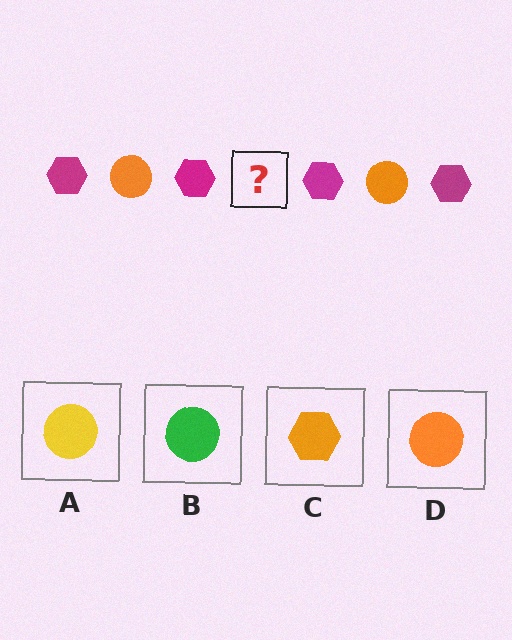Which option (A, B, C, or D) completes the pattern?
D.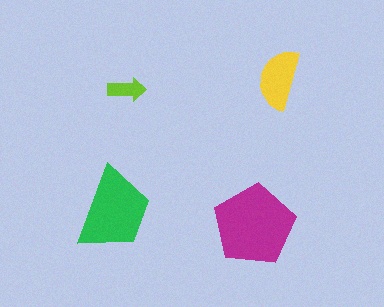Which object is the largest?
The magenta pentagon.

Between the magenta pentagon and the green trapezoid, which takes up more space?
The magenta pentagon.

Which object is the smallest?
The lime arrow.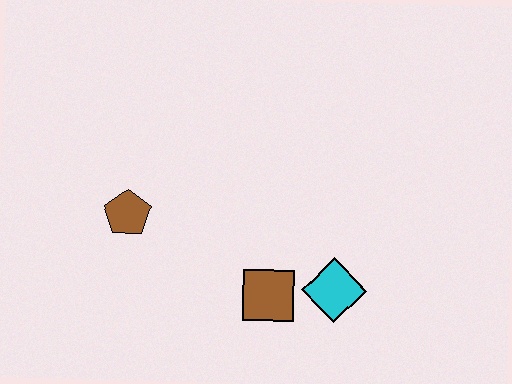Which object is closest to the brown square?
The cyan diamond is closest to the brown square.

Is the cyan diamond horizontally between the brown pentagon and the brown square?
No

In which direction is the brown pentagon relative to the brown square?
The brown pentagon is to the left of the brown square.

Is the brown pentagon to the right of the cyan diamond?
No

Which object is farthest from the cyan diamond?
The brown pentagon is farthest from the cyan diamond.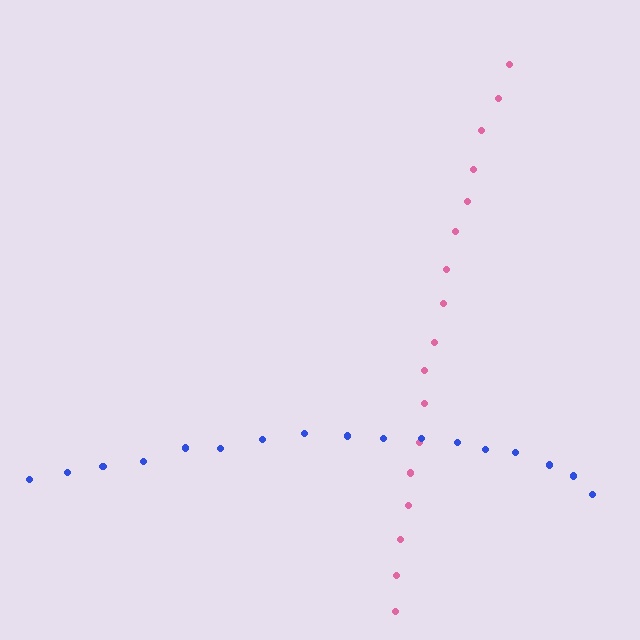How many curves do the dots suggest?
There are 2 distinct paths.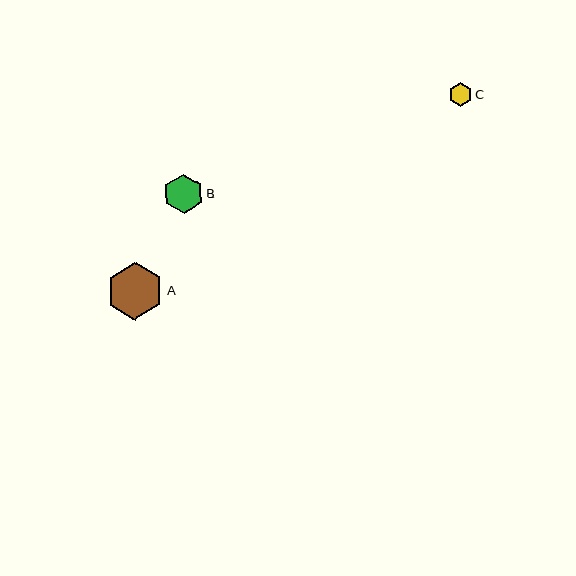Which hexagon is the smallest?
Hexagon C is the smallest with a size of approximately 24 pixels.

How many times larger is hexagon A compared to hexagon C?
Hexagon A is approximately 2.4 times the size of hexagon C.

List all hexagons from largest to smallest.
From largest to smallest: A, B, C.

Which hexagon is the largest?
Hexagon A is the largest with a size of approximately 57 pixels.